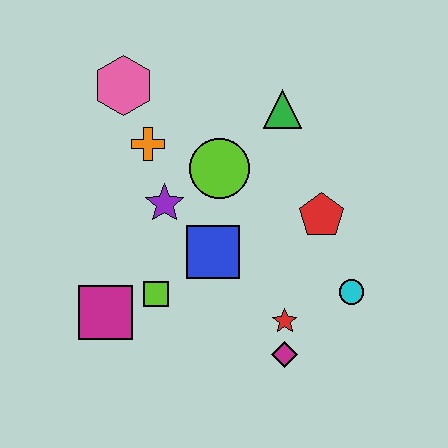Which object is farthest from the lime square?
The green triangle is farthest from the lime square.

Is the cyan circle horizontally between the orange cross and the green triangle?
No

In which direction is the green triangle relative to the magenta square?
The green triangle is above the magenta square.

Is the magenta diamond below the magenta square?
Yes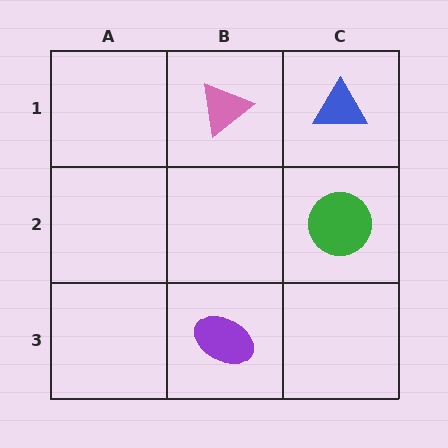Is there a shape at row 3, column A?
No, that cell is empty.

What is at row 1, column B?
A pink triangle.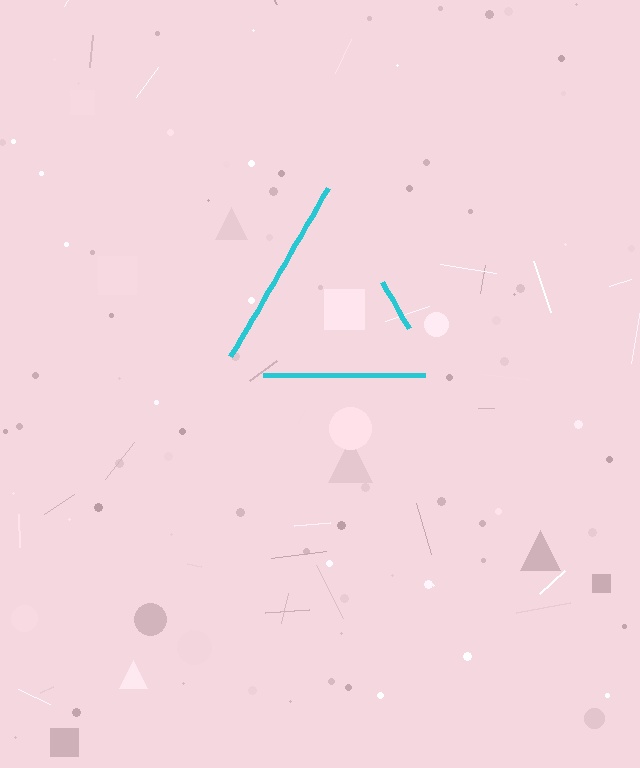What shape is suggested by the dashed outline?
The dashed outline suggests a triangle.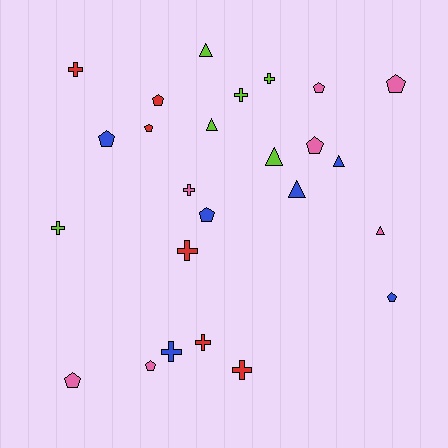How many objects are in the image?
There are 25 objects.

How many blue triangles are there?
There are 2 blue triangles.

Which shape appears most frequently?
Pentagon, with 10 objects.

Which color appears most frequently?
Pink, with 7 objects.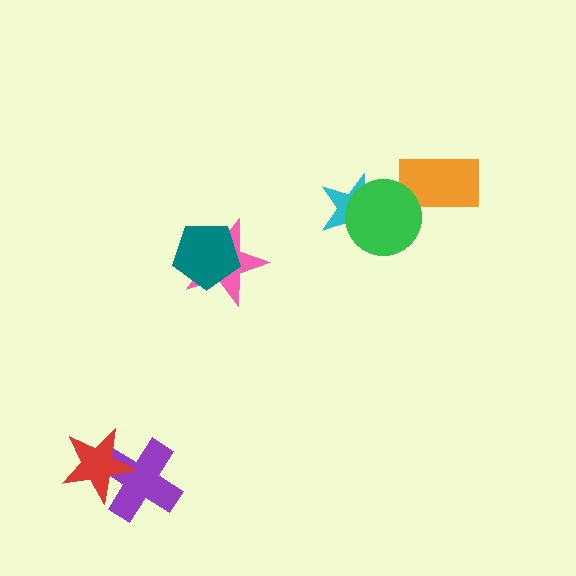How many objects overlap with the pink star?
1 object overlaps with the pink star.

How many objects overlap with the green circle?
2 objects overlap with the green circle.